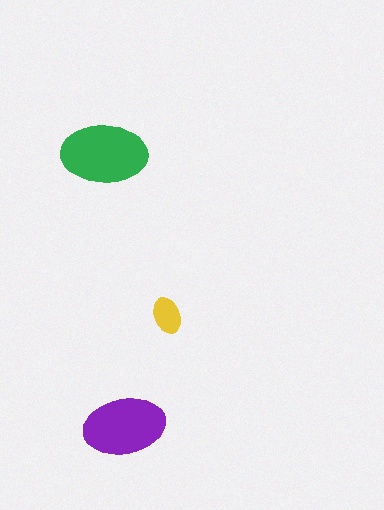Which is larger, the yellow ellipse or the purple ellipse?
The purple one.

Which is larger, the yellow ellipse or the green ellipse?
The green one.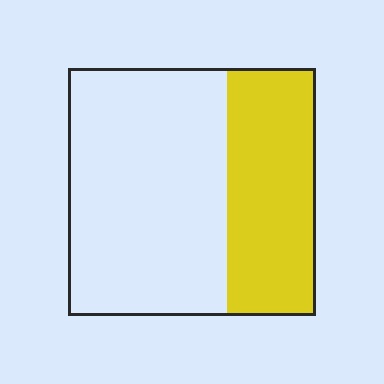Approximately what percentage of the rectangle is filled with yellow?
Approximately 35%.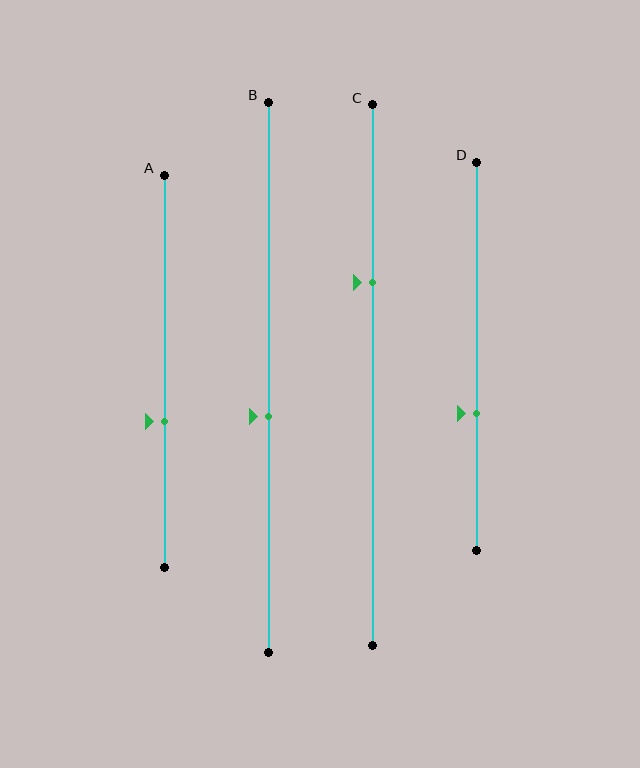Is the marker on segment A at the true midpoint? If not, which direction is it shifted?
No, the marker on segment A is shifted downward by about 13% of the segment length.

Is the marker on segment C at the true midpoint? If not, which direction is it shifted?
No, the marker on segment C is shifted upward by about 17% of the segment length.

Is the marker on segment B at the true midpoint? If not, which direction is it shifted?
No, the marker on segment B is shifted downward by about 7% of the segment length.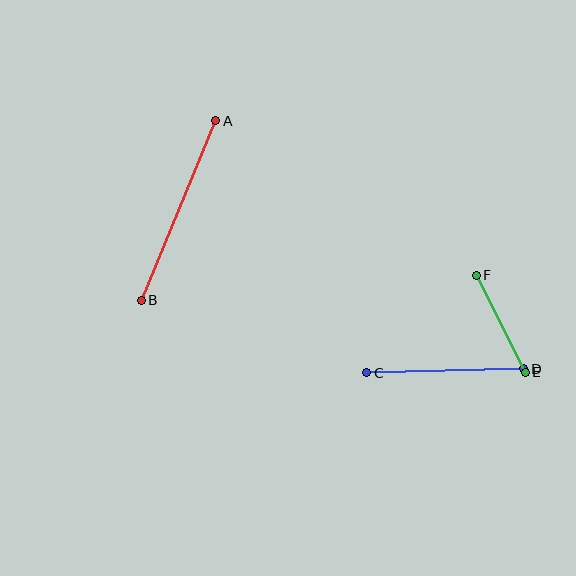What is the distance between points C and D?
The distance is approximately 157 pixels.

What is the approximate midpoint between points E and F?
The midpoint is at approximately (501, 324) pixels.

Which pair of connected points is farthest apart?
Points A and B are farthest apart.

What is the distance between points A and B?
The distance is approximately 194 pixels.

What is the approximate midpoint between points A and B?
The midpoint is at approximately (178, 210) pixels.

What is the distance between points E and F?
The distance is approximately 109 pixels.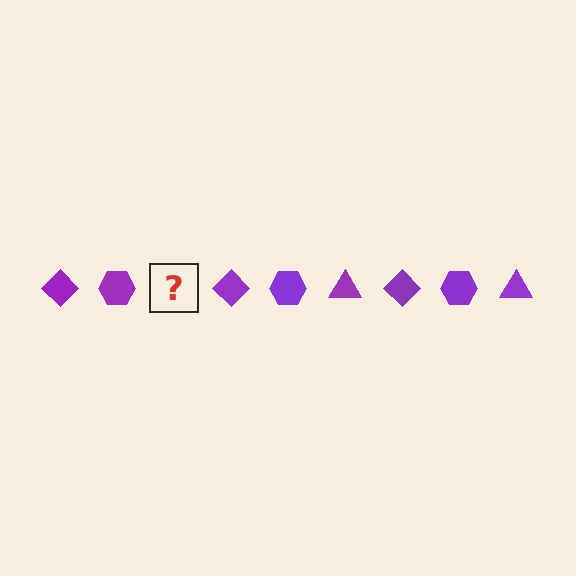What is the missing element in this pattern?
The missing element is a purple triangle.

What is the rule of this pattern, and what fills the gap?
The rule is that the pattern cycles through diamond, hexagon, triangle shapes in purple. The gap should be filled with a purple triangle.